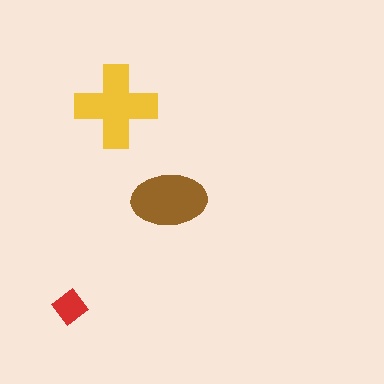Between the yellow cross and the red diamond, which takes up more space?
The yellow cross.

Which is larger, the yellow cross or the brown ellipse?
The yellow cross.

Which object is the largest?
The yellow cross.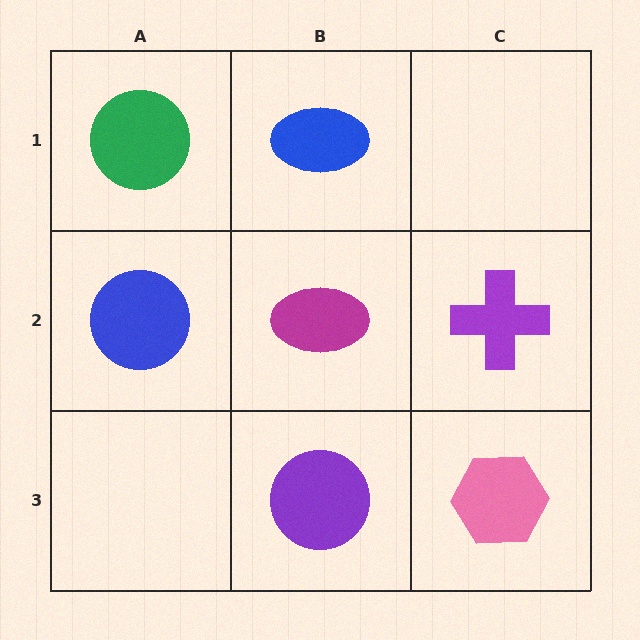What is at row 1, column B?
A blue ellipse.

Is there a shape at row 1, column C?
No, that cell is empty.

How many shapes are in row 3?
2 shapes.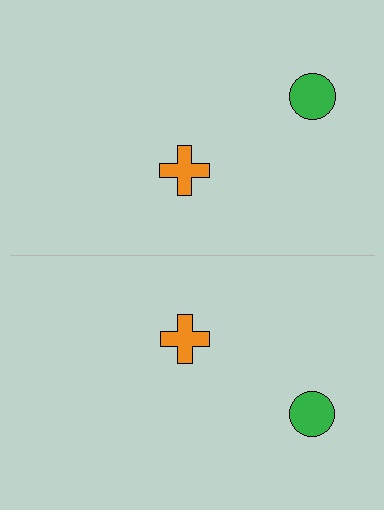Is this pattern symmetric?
Yes, this pattern has bilateral (reflection) symmetry.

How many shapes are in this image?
There are 4 shapes in this image.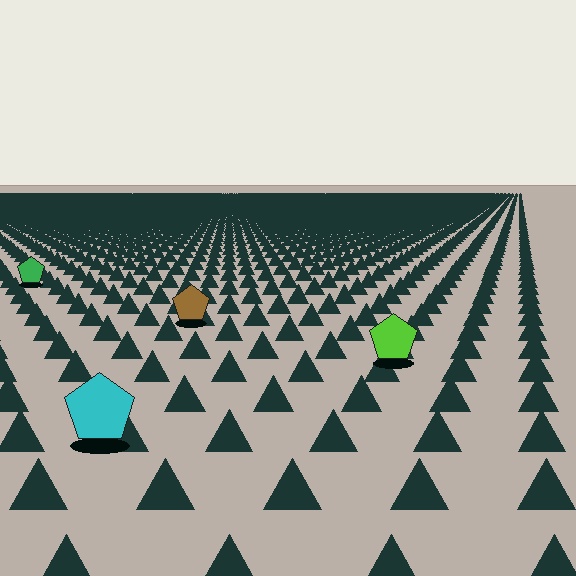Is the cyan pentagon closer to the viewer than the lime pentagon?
Yes. The cyan pentagon is closer — you can tell from the texture gradient: the ground texture is coarser near it.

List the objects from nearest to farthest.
From nearest to farthest: the cyan pentagon, the lime pentagon, the brown pentagon, the green pentagon.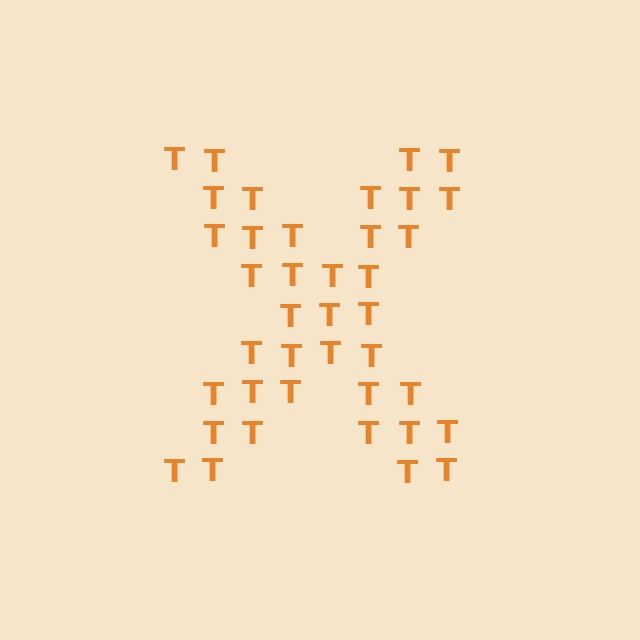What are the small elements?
The small elements are letter T's.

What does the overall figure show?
The overall figure shows the letter X.